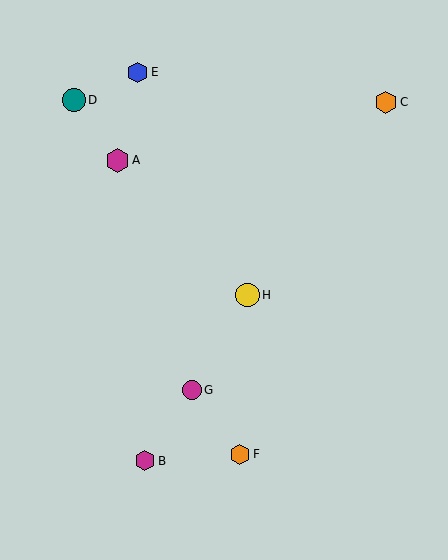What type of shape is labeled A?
Shape A is a magenta hexagon.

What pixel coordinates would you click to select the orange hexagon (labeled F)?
Click at (240, 454) to select the orange hexagon F.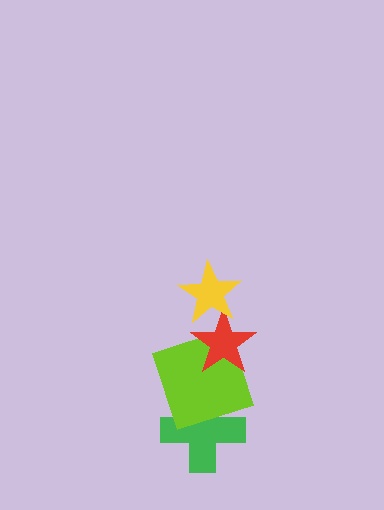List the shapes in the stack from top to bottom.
From top to bottom: the yellow star, the red star, the lime square, the green cross.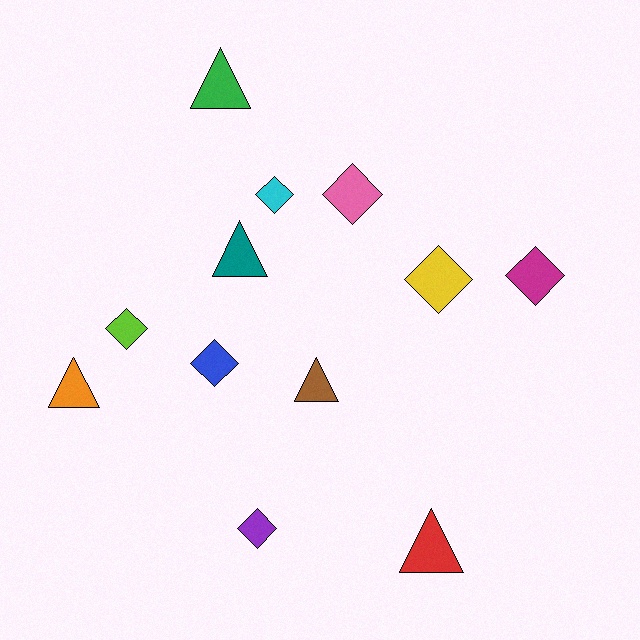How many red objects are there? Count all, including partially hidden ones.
There is 1 red object.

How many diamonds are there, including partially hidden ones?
There are 7 diamonds.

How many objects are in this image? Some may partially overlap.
There are 12 objects.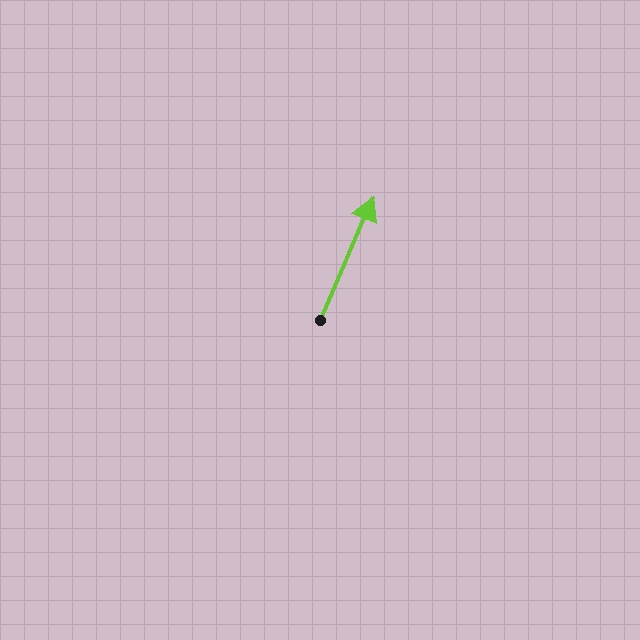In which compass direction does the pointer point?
Northeast.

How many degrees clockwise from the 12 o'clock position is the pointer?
Approximately 23 degrees.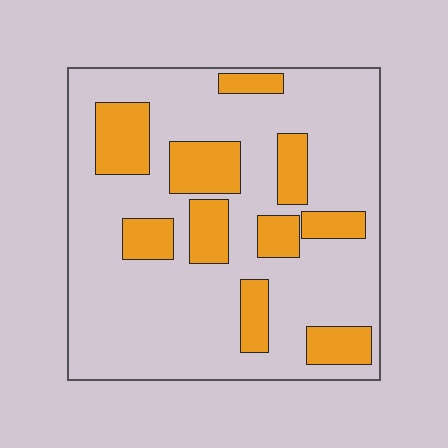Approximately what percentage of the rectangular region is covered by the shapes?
Approximately 25%.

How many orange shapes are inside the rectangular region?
10.